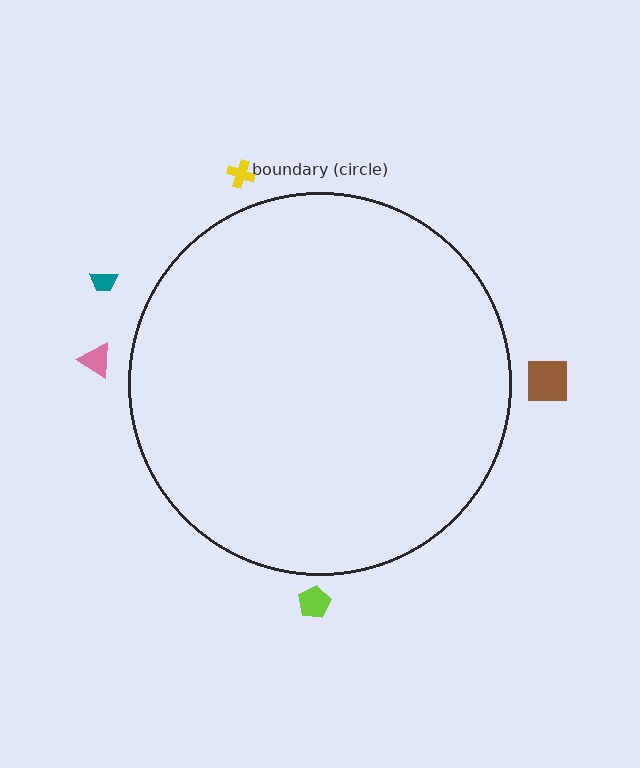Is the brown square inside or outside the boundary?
Outside.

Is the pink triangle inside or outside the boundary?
Outside.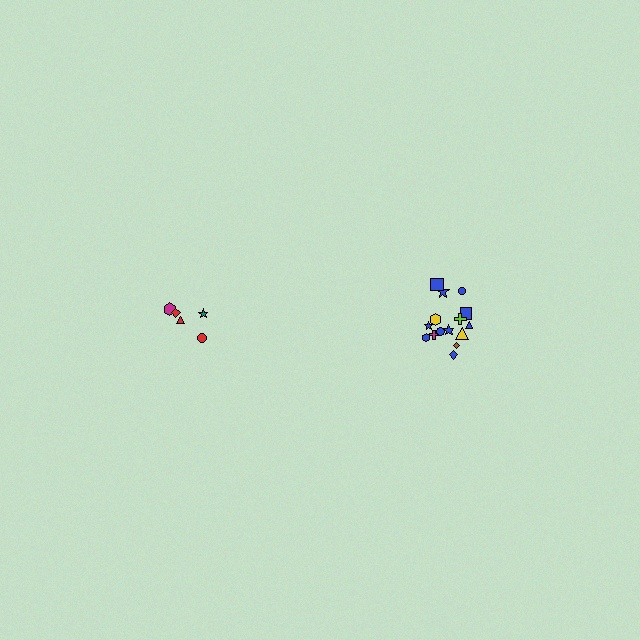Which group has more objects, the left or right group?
The right group.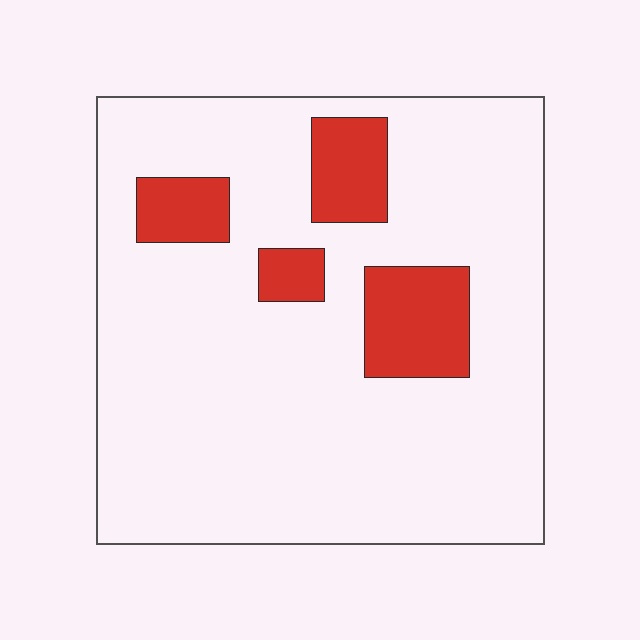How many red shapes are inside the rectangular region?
4.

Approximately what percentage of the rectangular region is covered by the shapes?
Approximately 15%.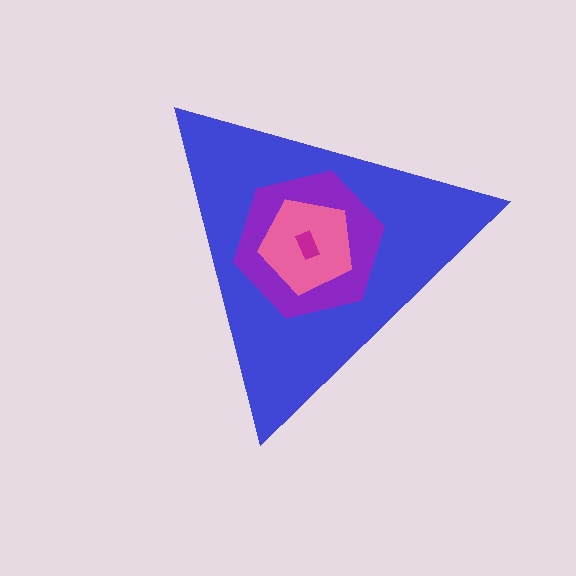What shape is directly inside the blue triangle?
The purple hexagon.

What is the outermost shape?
The blue triangle.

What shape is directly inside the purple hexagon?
The pink pentagon.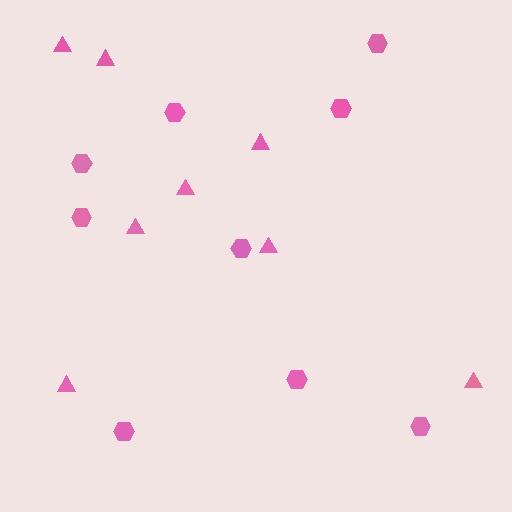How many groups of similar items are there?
There are 2 groups: one group of triangles (8) and one group of hexagons (9).